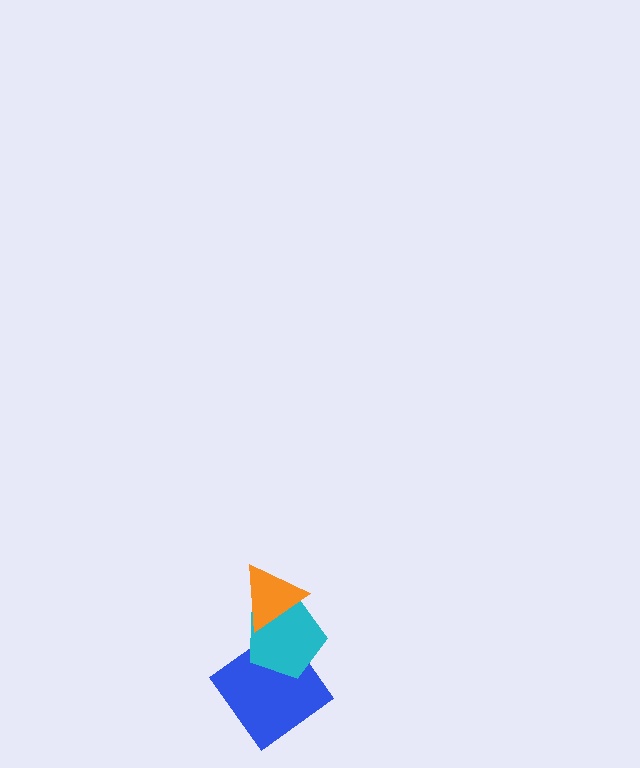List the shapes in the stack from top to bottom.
From top to bottom: the orange triangle, the cyan pentagon, the blue diamond.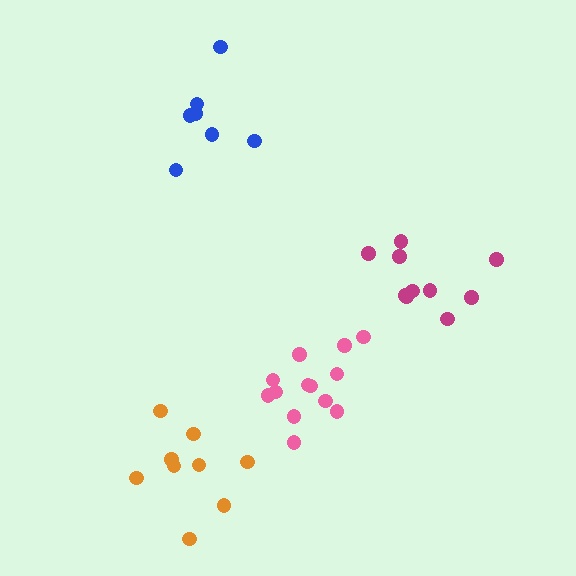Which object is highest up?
The blue cluster is topmost.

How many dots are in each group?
Group 1: 10 dots, Group 2: 9 dots, Group 3: 7 dots, Group 4: 13 dots (39 total).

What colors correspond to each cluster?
The clusters are colored: magenta, orange, blue, pink.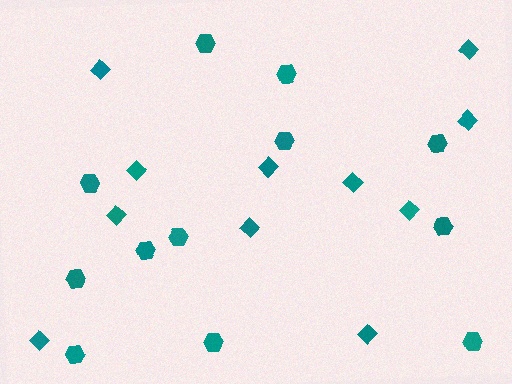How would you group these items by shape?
There are 2 groups: one group of hexagons (12) and one group of diamonds (11).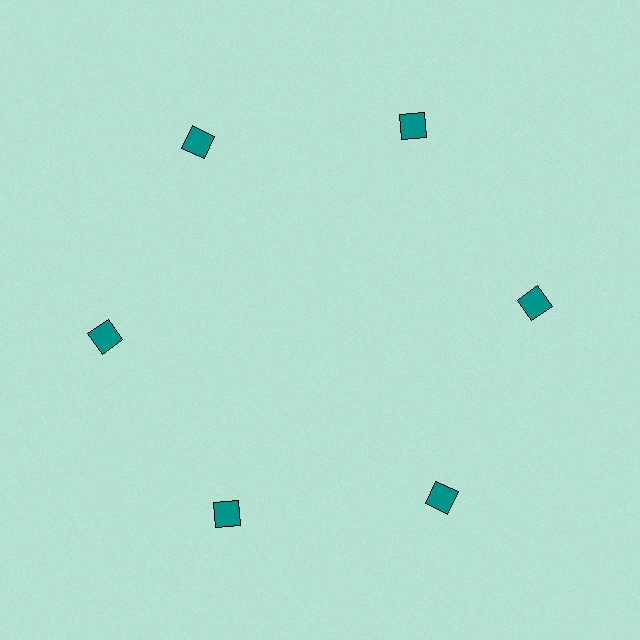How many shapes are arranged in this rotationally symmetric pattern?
There are 6 shapes, arranged in 6 groups of 1.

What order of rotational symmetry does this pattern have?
This pattern has 6-fold rotational symmetry.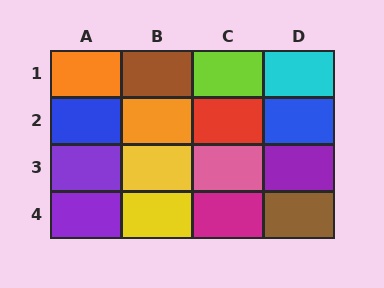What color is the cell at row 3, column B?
Yellow.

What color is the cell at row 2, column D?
Blue.